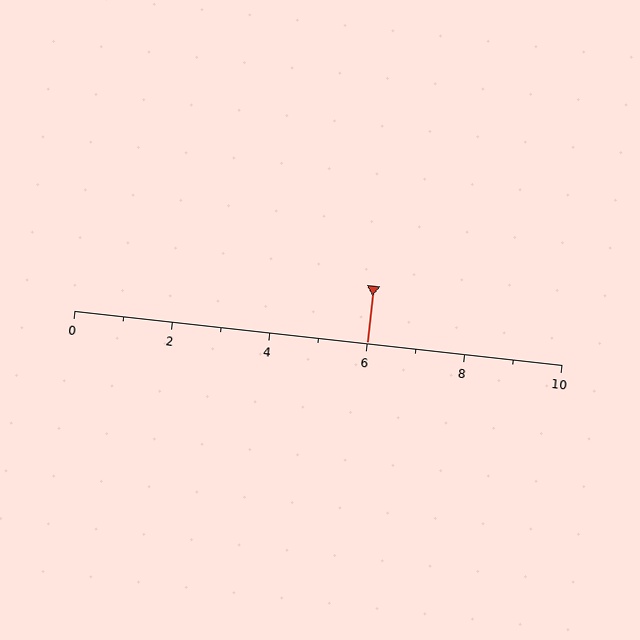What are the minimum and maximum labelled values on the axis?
The axis runs from 0 to 10.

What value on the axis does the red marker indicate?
The marker indicates approximately 6.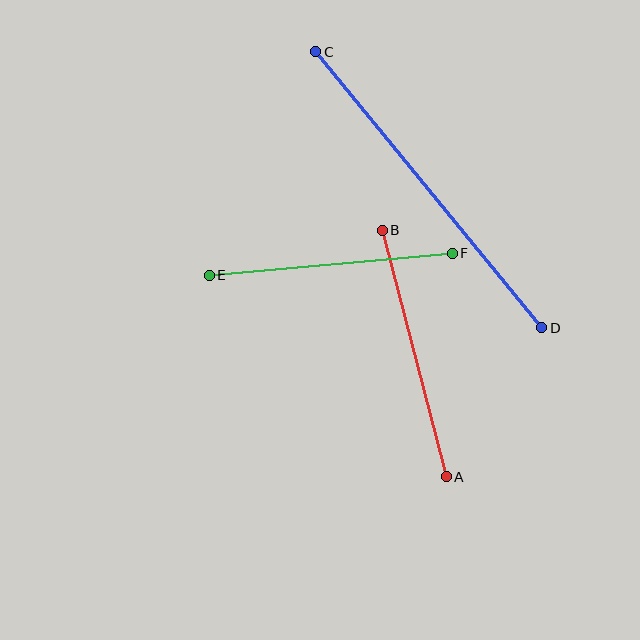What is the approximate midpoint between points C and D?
The midpoint is at approximately (429, 190) pixels.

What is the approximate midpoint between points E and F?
The midpoint is at approximately (331, 264) pixels.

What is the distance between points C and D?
The distance is approximately 356 pixels.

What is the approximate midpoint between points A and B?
The midpoint is at approximately (414, 354) pixels.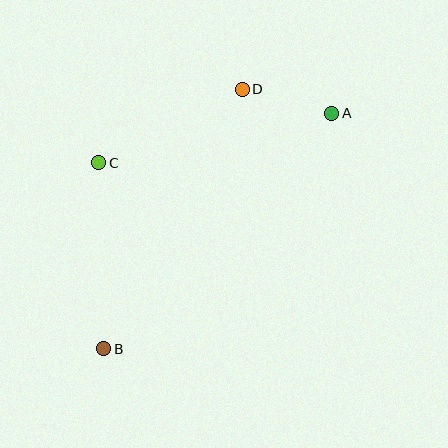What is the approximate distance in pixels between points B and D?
The distance between B and D is approximately 294 pixels.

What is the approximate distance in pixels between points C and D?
The distance between C and D is approximately 161 pixels.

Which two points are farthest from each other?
Points A and B are farthest from each other.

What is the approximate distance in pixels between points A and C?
The distance between A and C is approximately 238 pixels.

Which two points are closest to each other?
Points A and D are closest to each other.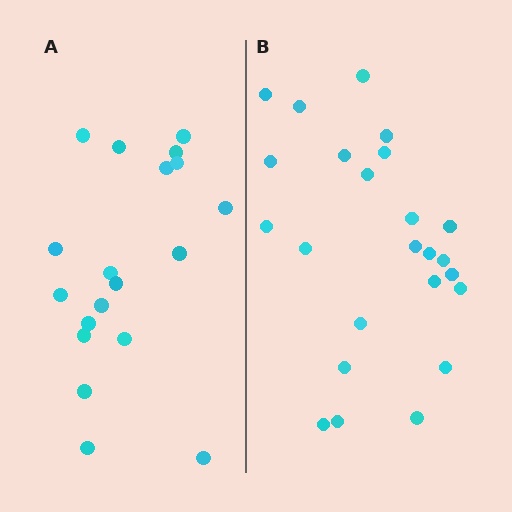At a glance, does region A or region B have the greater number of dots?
Region B (the right region) has more dots.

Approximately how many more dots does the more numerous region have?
Region B has about 5 more dots than region A.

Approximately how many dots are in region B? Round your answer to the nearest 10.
About 20 dots. (The exact count is 24, which rounds to 20.)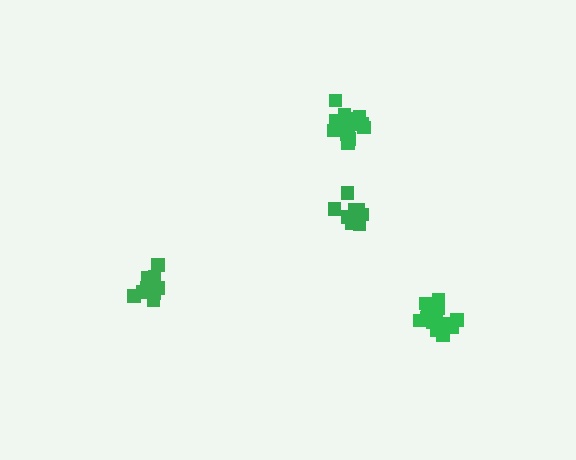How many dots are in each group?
Group 1: 11 dots, Group 2: 14 dots, Group 3: 14 dots, Group 4: 16 dots (55 total).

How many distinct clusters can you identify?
There are 4 distinct clusters.